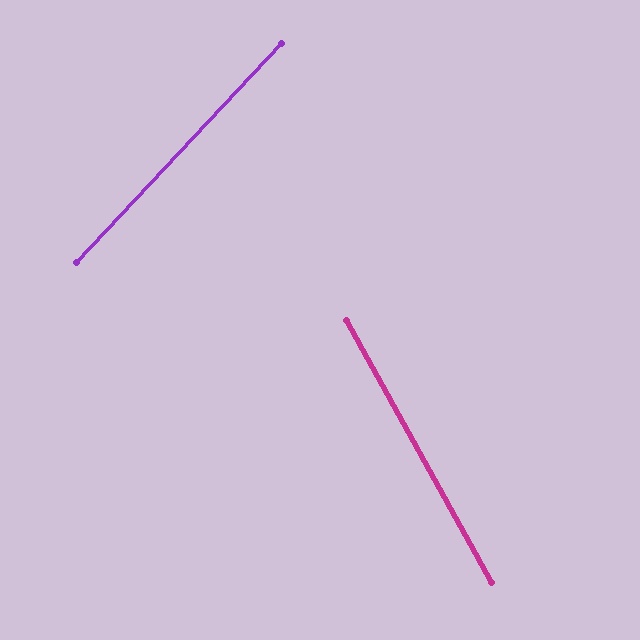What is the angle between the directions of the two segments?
Approximately 72 degrees.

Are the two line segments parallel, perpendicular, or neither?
Neither parallel nor perpendicular — they differ by about 72°.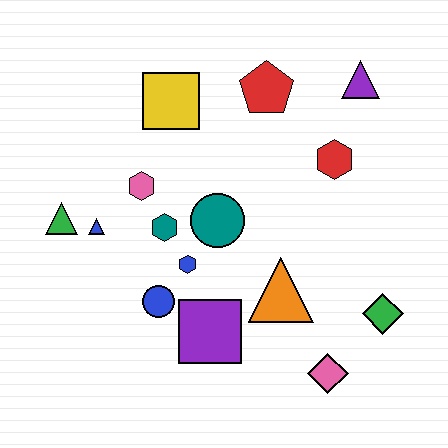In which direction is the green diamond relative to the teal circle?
The green diamond is to the right of the teal circle.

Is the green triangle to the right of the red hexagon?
No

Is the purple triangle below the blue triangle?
No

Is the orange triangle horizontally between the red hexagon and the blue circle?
Yes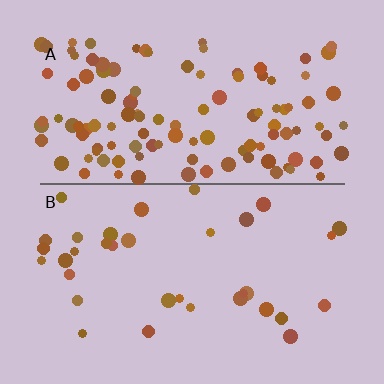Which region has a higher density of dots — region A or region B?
A (the top).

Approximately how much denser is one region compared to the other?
Approximately 3.4× — region A over region B.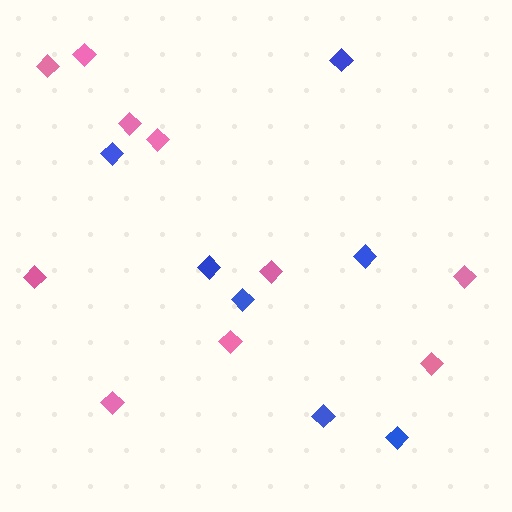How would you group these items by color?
There are 2 groups: one group of pink diamonds (10) and one group of blue diamonds (7).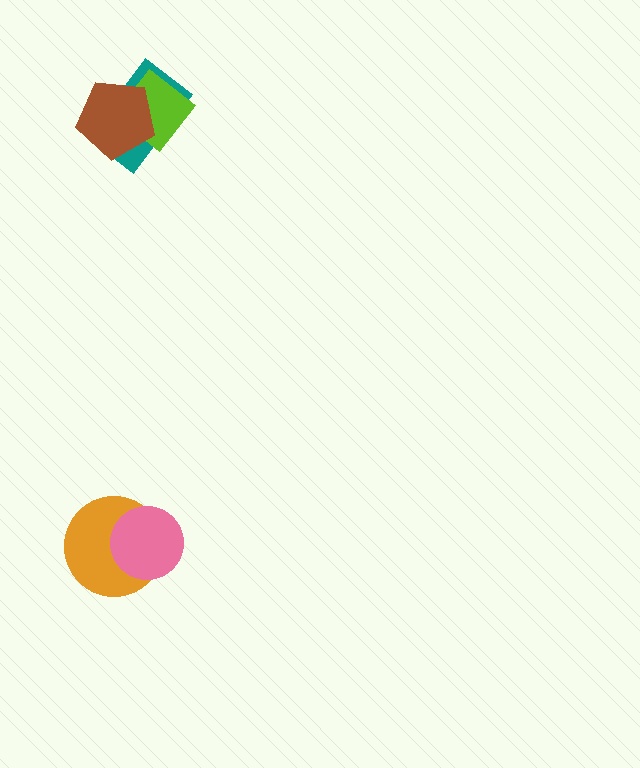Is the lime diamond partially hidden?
Yes, it is partially covered by another shape.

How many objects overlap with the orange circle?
1 object overlaps with the orange circle.